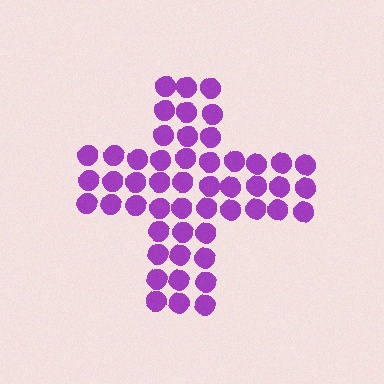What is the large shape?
The large shape is a cross.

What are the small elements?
The small elements are circles.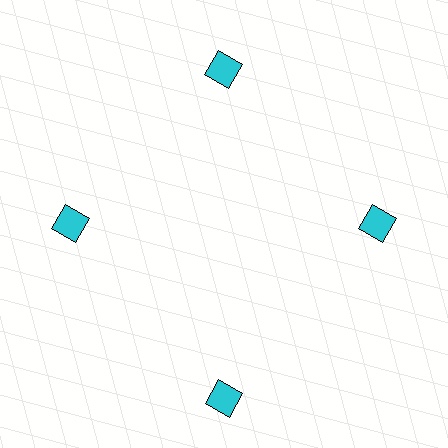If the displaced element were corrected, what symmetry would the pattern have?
It would have 4-fold rotational symmetry — the pattern would map onto itself every 90 degrees.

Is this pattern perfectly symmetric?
No. The 4 cyan diamonds are arranged in a ring, but one element near the 6 o'clock position is pushed outward from the center, breaking the 4-fold rotational symmetry.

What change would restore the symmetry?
The symmetry would be restored by moving it inward, back onto the ring so that all 4 diamonds sit at equal angles and equal distance from the center.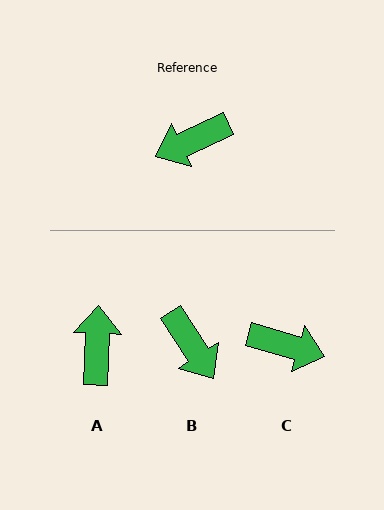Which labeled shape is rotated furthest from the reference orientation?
C, about 139 degrees away.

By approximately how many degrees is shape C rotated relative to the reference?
Approximately 139 degrees counter-clockwise.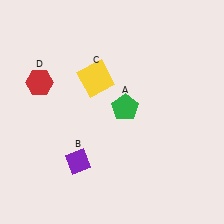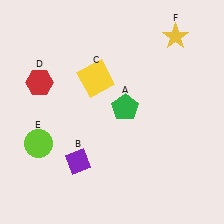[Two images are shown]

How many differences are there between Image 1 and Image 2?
There are 2 differences between the two images.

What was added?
A lime circle (E), a yellow star (F) were added in Image 2.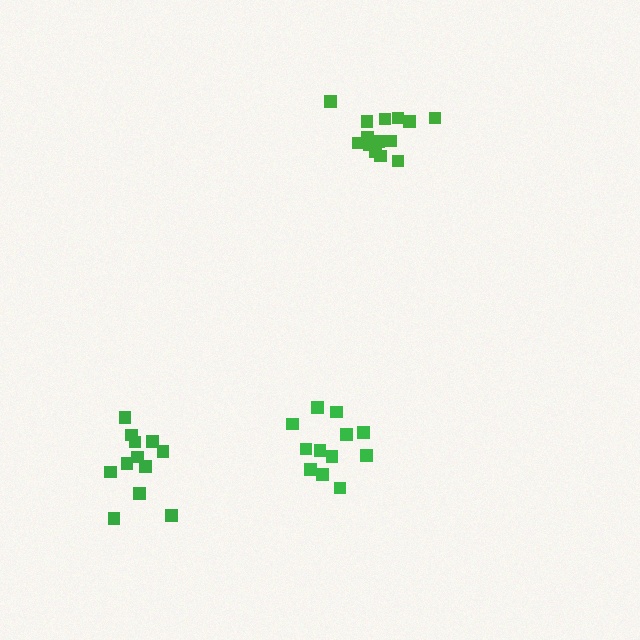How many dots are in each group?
Group 1: 12 dots, Group 2: 16 dots, Group 3: 12 dots (40 total).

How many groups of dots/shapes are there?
There are 3 groups.